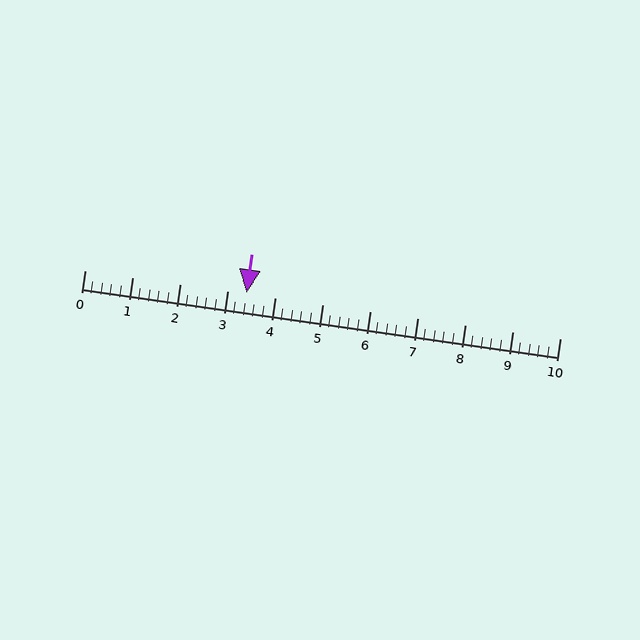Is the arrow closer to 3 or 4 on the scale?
The arrow is closer to 3.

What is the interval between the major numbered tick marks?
The major tick marks are spaced 1 units apart.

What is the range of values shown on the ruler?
The ruler shows values from 0 to 10.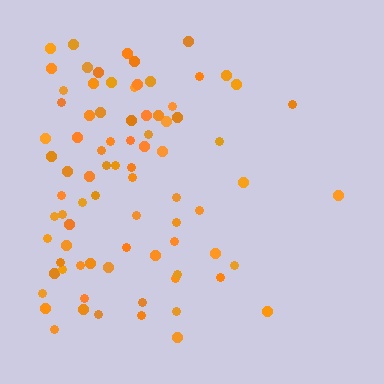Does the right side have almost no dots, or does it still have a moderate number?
Still a moderate number, just noticeably fewer than the left.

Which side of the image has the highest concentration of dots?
The left.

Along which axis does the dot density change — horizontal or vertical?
Horizontal.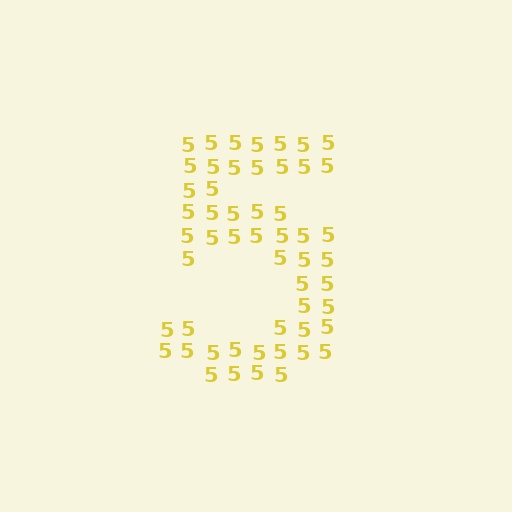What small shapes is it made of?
It is made of small digit 5's.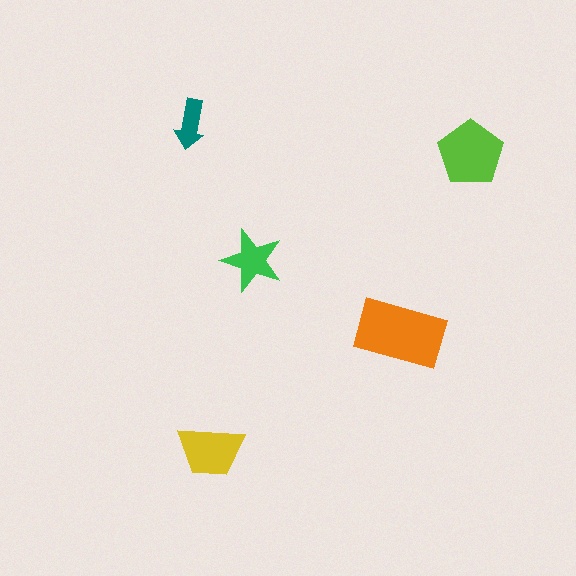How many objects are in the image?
There are 5 objects in the image.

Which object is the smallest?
The teal arrow.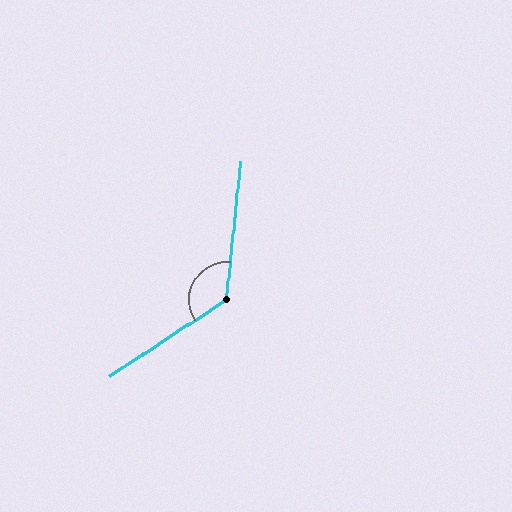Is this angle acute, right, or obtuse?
It is obtuse.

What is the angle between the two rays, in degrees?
Approximately 129 degrees.